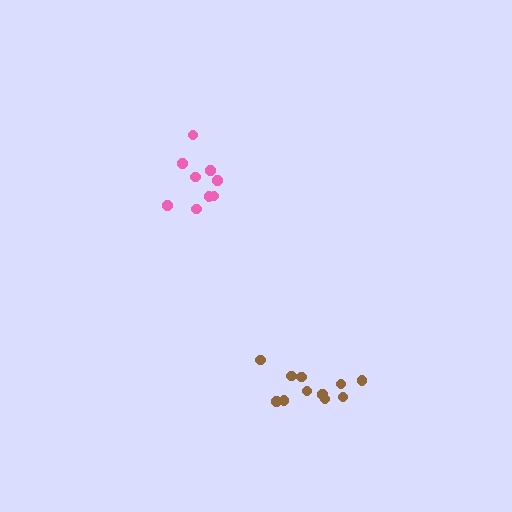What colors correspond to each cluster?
The clusters are colored: pink, brown.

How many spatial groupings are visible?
There are 2 spatial groupings.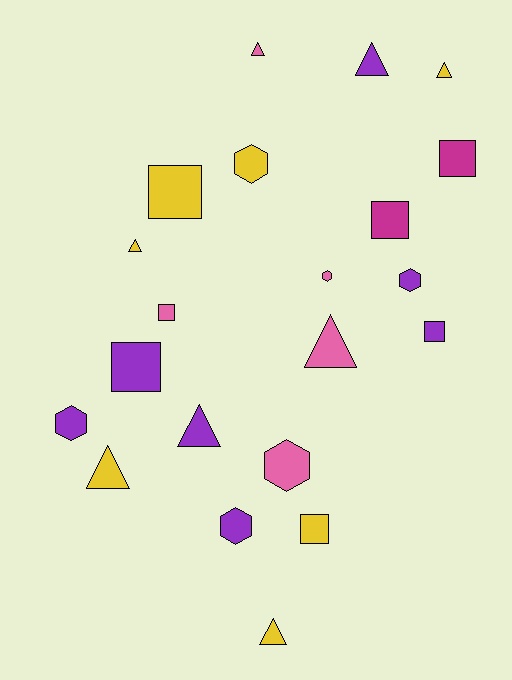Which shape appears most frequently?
Triangle, with 8 objects.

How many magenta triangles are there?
There are no magenta triangles.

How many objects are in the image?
There are 21 objects.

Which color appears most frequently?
Purple, with 7 objects.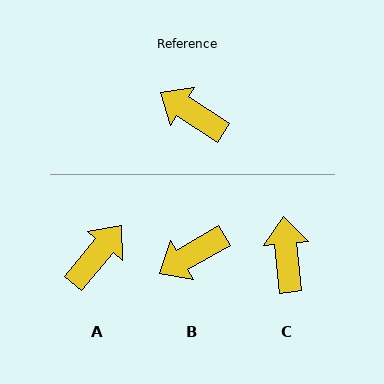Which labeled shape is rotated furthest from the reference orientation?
A, about 97 degrees away.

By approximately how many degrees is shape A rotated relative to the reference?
Approximately 97 degrees clockwise.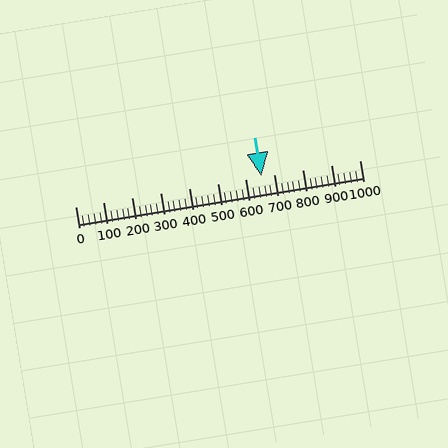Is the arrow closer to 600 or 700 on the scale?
The arrow is closer to 700.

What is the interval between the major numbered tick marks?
The major tick marks are spaced 100 units apart.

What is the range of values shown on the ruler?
The ruler shows values from 0 to 1000.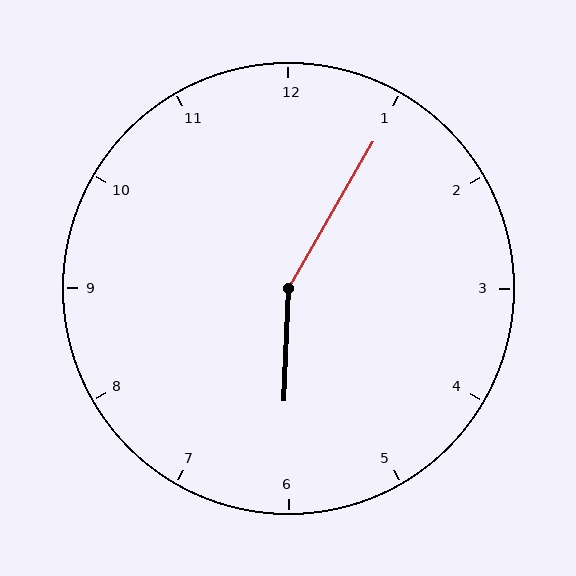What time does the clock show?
6:05.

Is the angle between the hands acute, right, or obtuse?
It is obtuse.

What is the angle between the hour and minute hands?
Approximately 152 degrees.